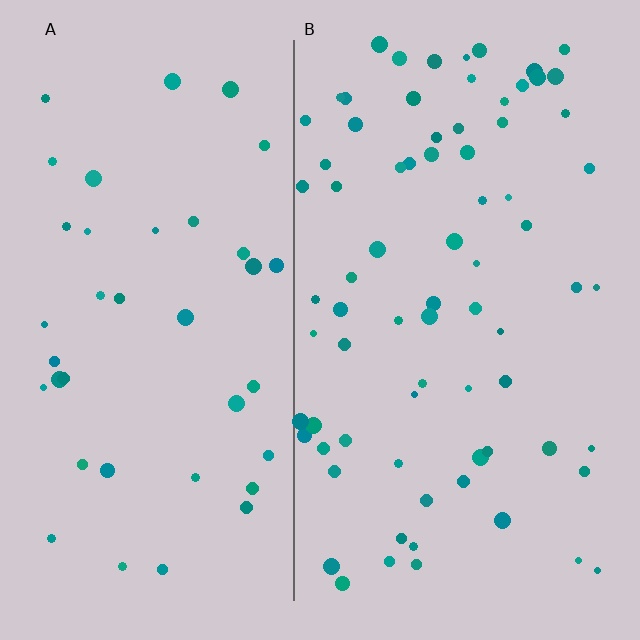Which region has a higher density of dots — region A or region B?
B (the right).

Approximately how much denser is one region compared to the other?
Approximately 1.9× — region B over region A.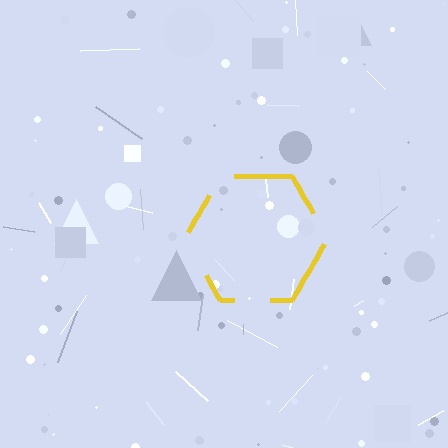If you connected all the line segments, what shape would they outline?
They would outline a hexagon.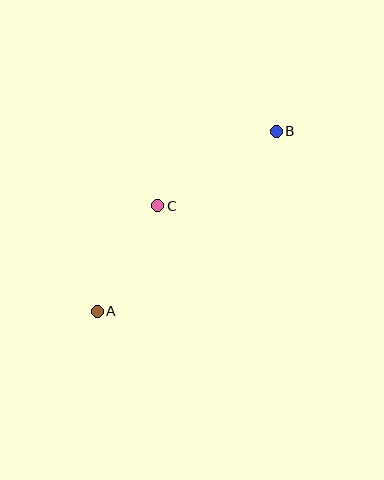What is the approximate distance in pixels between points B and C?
The distance between B and C is approximately 140 pixels.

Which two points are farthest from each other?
Points A and B are farthest from each other.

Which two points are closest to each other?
Points A and C are closest to each other.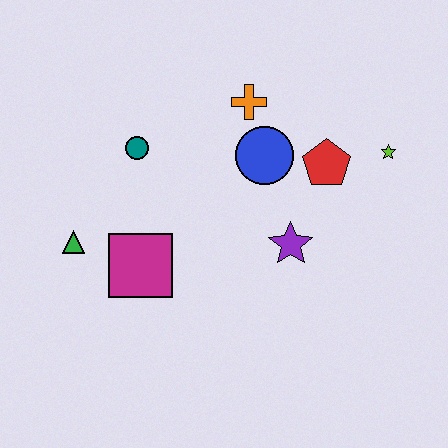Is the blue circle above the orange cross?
No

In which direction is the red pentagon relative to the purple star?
The red pentagon is above the purple star.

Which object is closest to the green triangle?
The magenta square is closest to the green triangle.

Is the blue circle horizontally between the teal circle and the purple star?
Yes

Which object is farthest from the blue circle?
The green triangle is farthest from the blue circle.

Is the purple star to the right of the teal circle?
Yes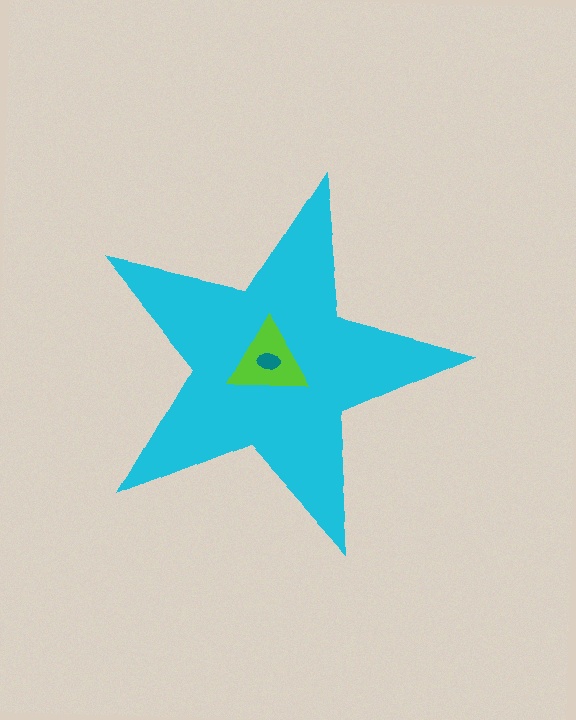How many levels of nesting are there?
3.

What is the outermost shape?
The cyan star.